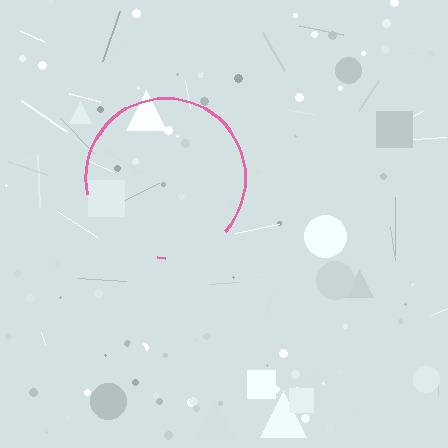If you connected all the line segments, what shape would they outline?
They would outline a circle.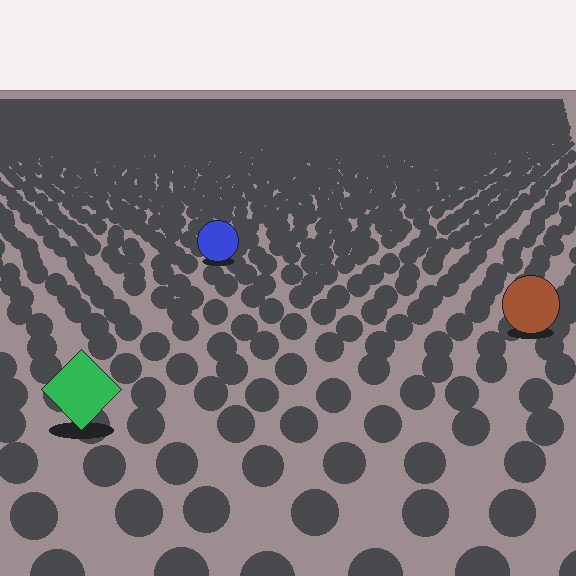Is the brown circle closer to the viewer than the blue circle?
Yes. The brown circle is closer — you can tell from the texture gradient: the ground texture is coarser near it.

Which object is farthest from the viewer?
The blue circle is farthest from the viewer. It appears smaller and the ground texture around it is denser.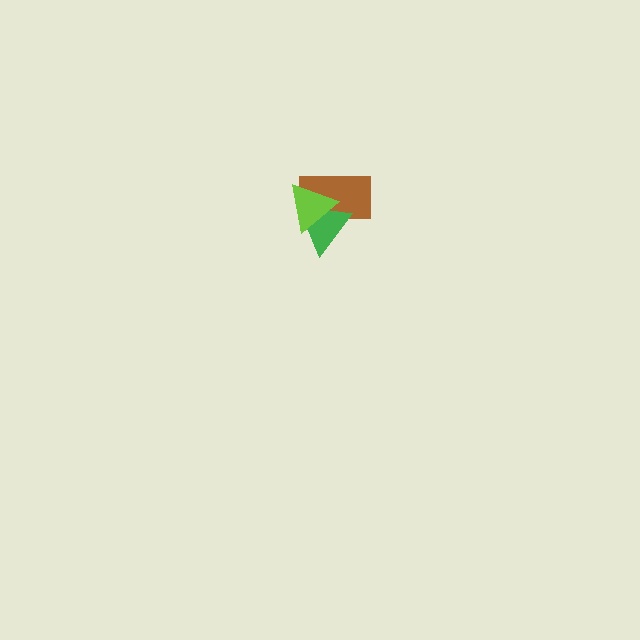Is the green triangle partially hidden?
Yes, it is partially covered by another shape.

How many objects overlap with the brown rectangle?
2 objects overlap with the brown rectangle.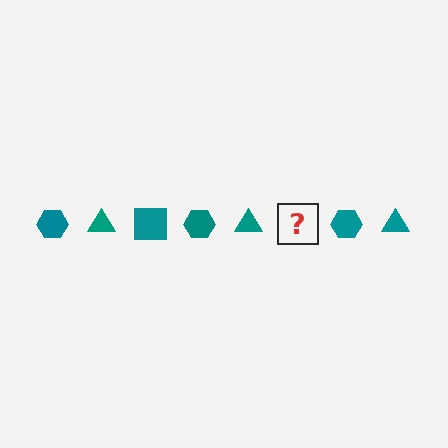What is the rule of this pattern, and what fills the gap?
The rule is that the pattern cycles through hexagon, triangle, square shapes in teal. The gap should be filled with a teal square.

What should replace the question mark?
The question mark should be replaced with a teal square.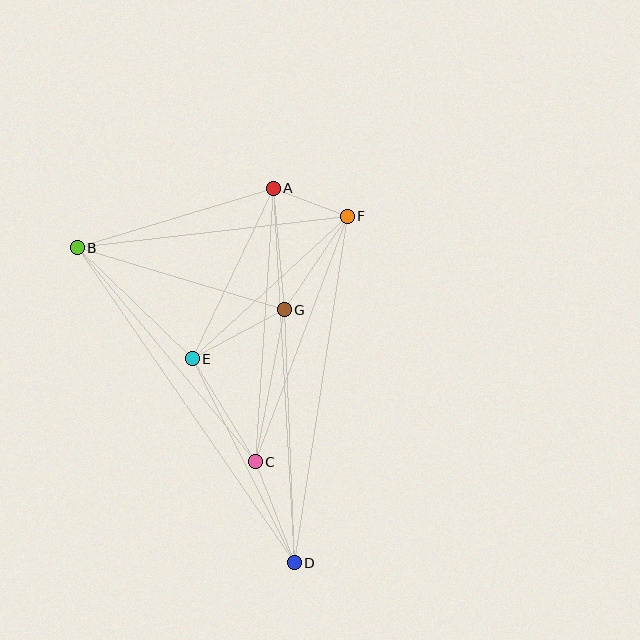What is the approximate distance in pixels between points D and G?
The distance between D and G is approximately 253 pixels.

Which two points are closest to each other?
Points A and F are closest to each other.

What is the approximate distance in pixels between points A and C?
The distance between A and C is approximately 274 pixels.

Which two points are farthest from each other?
Points B and D are farthest from each other.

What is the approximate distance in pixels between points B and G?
The distance between B and G is approximately 216 pixels.